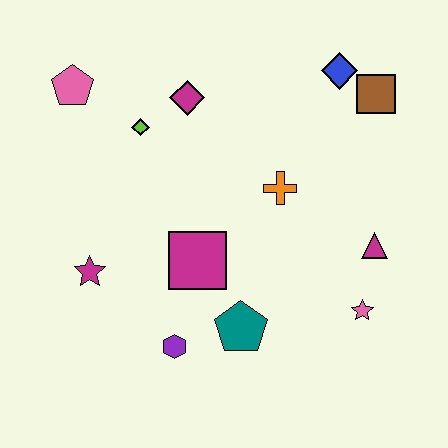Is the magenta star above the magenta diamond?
No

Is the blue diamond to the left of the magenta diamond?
No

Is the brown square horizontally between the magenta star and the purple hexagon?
No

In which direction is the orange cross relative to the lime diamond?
The orange cross is to the right of the lime diamond.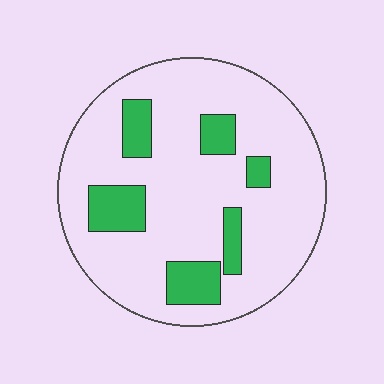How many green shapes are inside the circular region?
6.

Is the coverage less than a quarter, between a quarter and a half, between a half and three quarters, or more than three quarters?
Less than a quarter.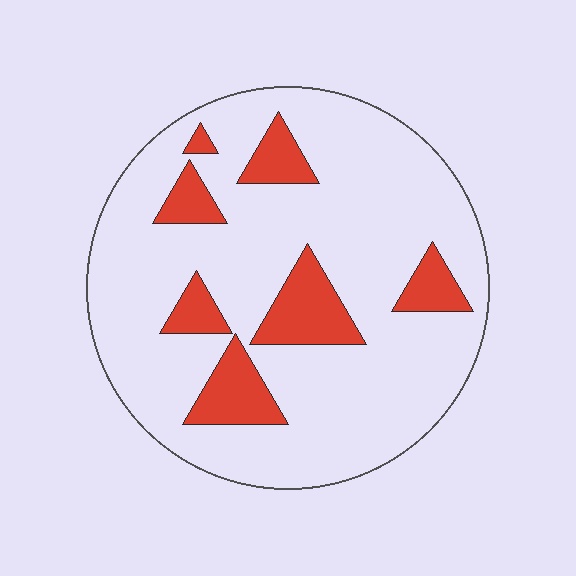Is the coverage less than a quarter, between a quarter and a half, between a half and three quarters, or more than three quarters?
Less than a quarter.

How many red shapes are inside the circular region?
7.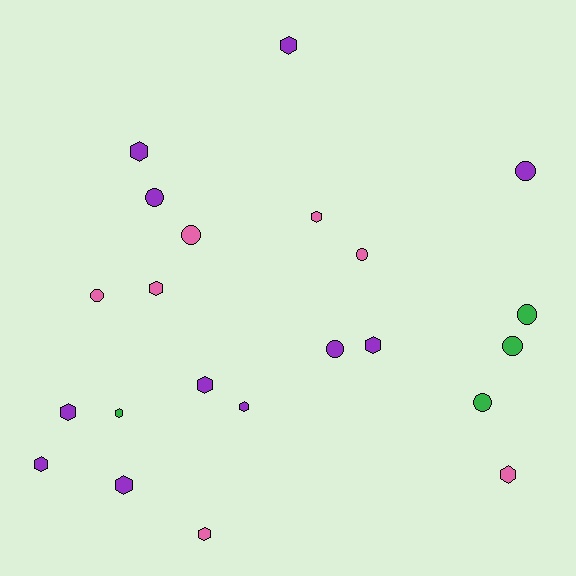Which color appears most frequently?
Purple, with 11 objects.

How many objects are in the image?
There are 22 objects.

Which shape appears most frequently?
Hexagon, with 13 objects.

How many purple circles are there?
There are 3 purple circles.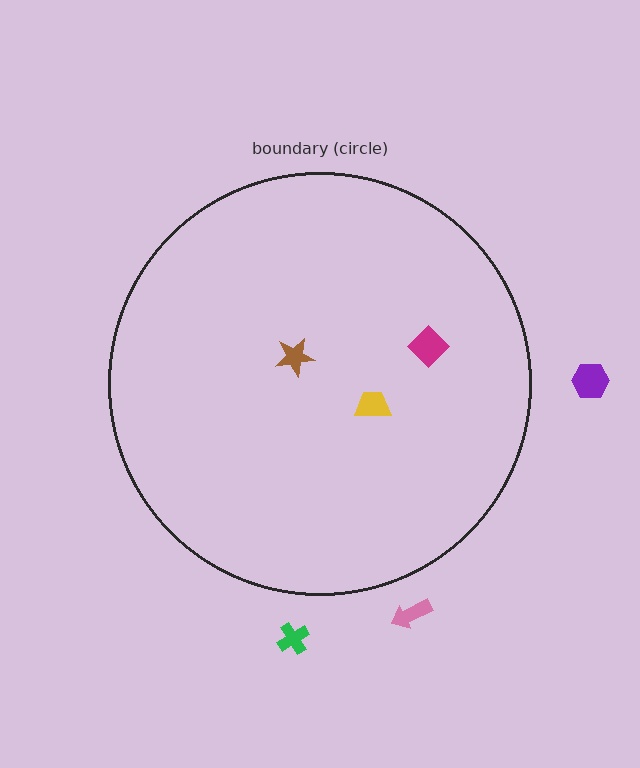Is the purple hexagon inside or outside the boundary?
Outside.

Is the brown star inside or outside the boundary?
Inside.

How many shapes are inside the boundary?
3 inside, 3 outside.